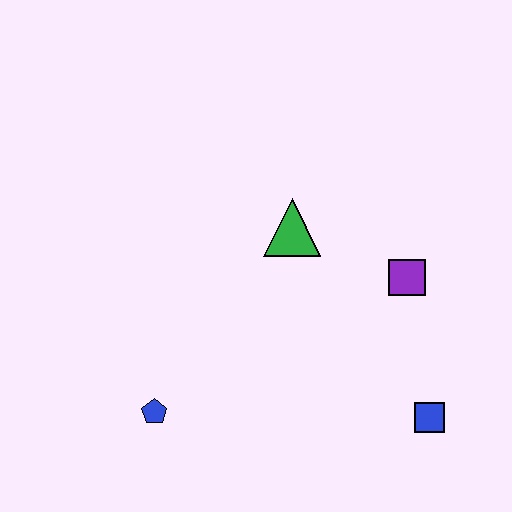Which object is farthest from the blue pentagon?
The purple square is farthest from the blue pentagon.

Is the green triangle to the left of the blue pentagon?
No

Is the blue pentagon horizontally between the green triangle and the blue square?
No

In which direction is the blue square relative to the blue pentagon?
The blue square is to the right of the blue pentagon.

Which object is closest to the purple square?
The green triangle is closest to the purple square.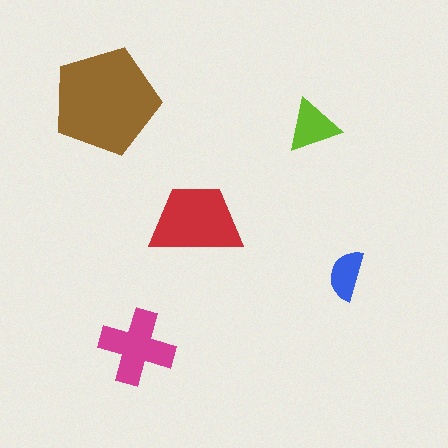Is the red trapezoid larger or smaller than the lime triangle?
Larger.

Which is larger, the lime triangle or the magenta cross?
The magenta cross.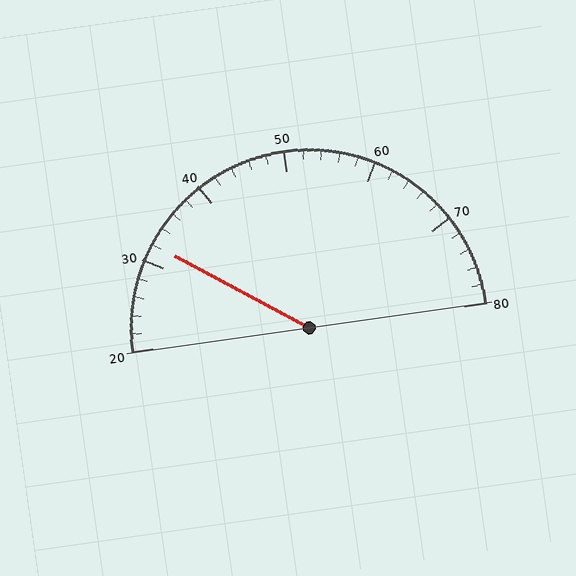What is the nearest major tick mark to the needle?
The nearest major tick mark is 30.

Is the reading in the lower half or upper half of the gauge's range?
The reading is in the lower half of the range (20 to 80).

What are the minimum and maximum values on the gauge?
The gauge ranges from 20 to 80.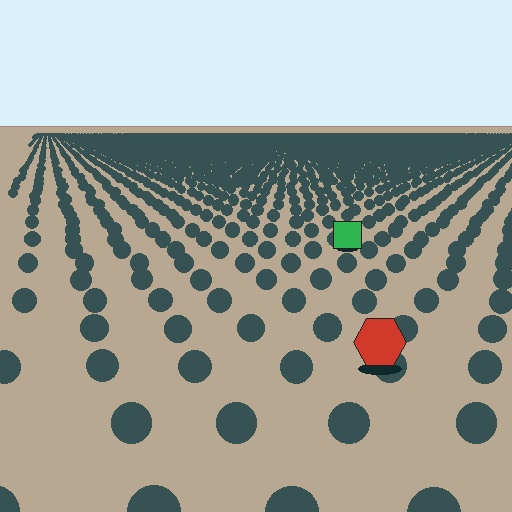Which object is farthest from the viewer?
The green square is farthest from the viewer. It appears smaller and the ground texture around it is denser.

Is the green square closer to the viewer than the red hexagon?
No. The red hexagon is closer — you can tell from the texture gradient: the ground texture is coarser near it.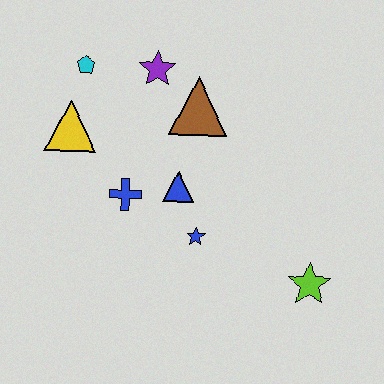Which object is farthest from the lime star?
The cyan pentagon is farthest from the lime star.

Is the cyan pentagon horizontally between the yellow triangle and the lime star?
Yes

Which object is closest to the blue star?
The blue triangle is closest to the blue star.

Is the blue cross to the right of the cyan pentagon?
Yes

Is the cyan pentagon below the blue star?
No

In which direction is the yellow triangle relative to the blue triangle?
The yellow triangle is to the left of the blue triangle.